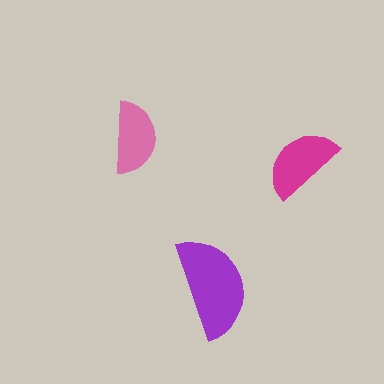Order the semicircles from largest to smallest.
the purple one, the magenta one, the pink one.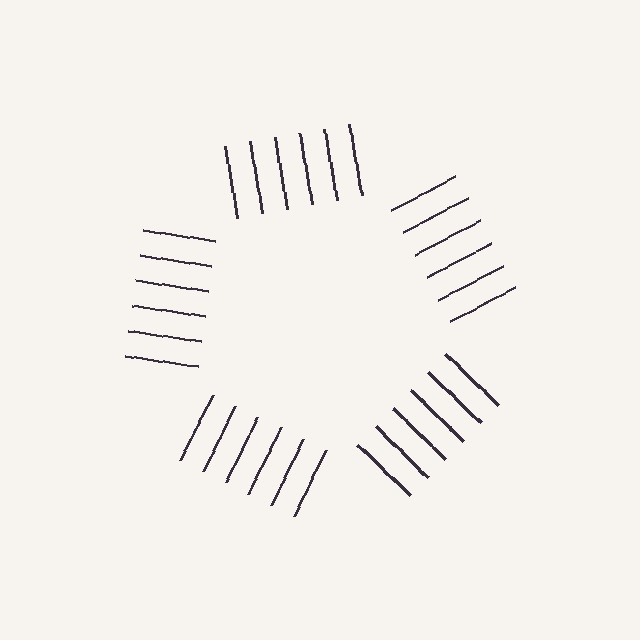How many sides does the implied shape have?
5 sides — the line-ends trace a pentagon.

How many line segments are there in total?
30 — 6 along each of the 5 edges.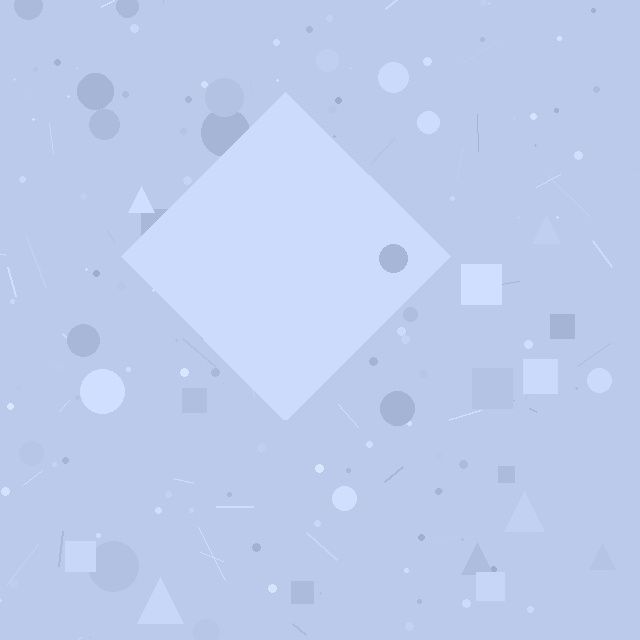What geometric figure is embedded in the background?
A diamond is embedded in the background.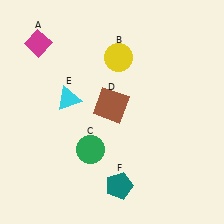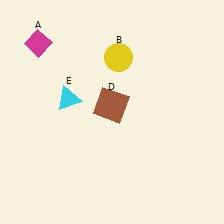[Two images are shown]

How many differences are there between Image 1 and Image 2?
There are 2 differences between the two images.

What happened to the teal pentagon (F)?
The teal pentagon (F) was removed in Image 2. It was in the bottom-right area of Image 1.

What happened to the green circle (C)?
The green circle (C) was removed in Image 2. It was in the bottom-left area of Image 1.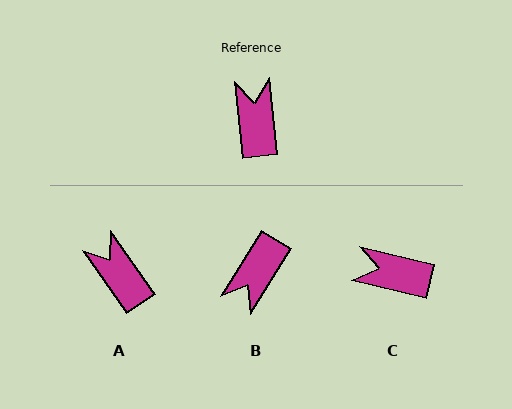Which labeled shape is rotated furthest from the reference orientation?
B, about 142 degrees away.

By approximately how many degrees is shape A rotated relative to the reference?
Approximately 29 degrees counter-clockwise.